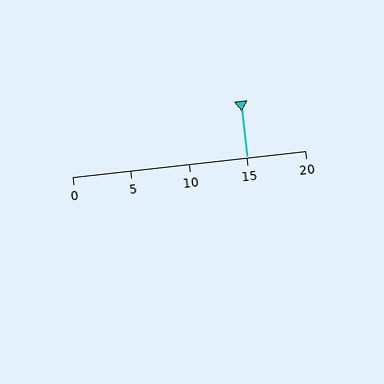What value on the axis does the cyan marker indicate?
The marker indicates approximately 15.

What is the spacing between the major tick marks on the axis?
The major ticks are spaced 5 apart.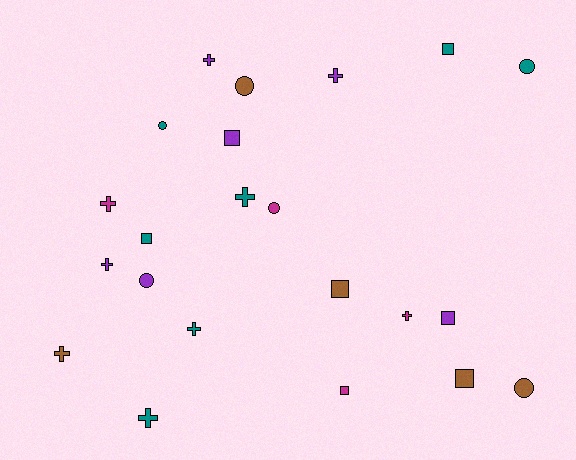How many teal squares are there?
There are 2 teal squares.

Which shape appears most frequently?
Cross, with 9 objects.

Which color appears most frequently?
Teal, with 7 objects.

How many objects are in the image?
There are 22 objects.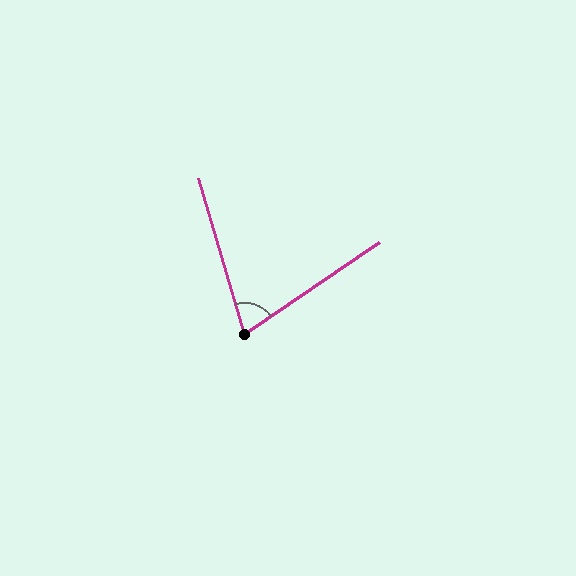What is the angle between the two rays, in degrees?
Approximately 72 degrees.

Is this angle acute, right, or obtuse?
It is acute.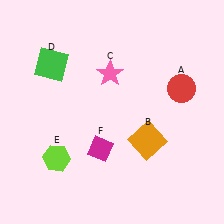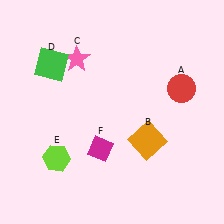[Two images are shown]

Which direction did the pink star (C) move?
The pink star (C) moved left.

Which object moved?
The pink star (C) moved left.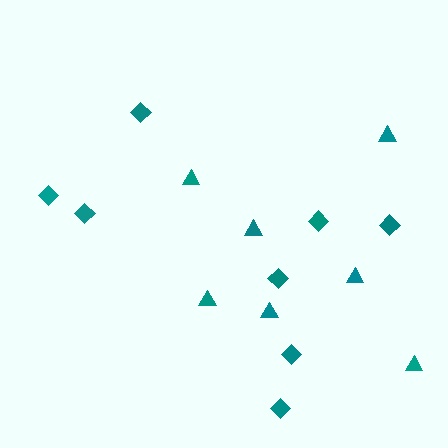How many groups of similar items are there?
There are 2 groups: one group of triangles (7) and one group of diamonds (8).